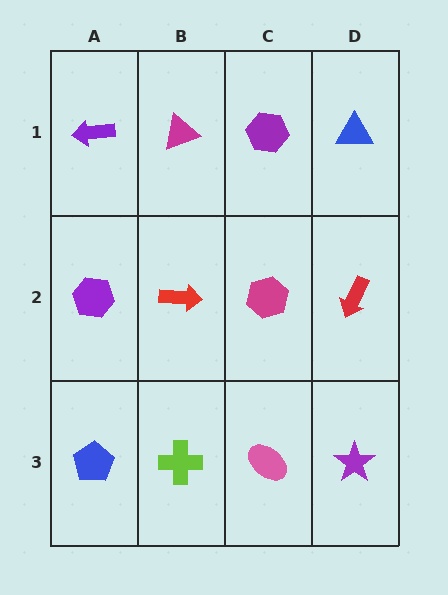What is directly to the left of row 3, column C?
A lime cross.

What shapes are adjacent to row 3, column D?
A red arrow (row 2, column D), a pink ellipse (row 3, column C).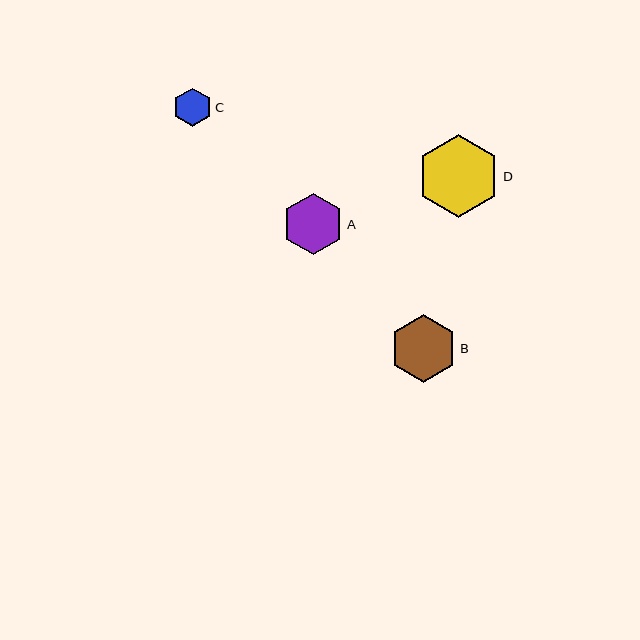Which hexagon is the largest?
Hexagon D is the largest with a size of approximately 83 pixels.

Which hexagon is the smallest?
Hexagon C is the smallest with a size of approximately 38 pixels.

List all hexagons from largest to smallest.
From largest to smallest: D, B, A, C.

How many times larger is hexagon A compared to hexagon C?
Hexagon A is approximately 1.6 times the size of hexagon C.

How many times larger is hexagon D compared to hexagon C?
Hexagon D is approximately 2.2 times the size of hexagon C.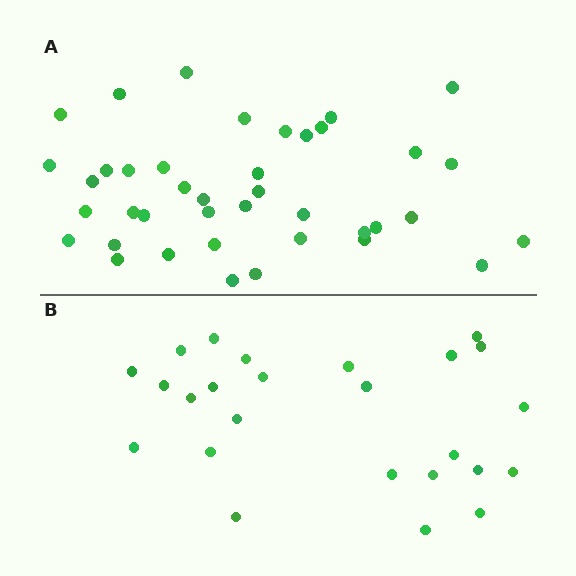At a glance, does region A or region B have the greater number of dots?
Region A (the top region) has more dots.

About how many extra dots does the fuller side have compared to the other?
Region A has approximately 15 more dots than region B.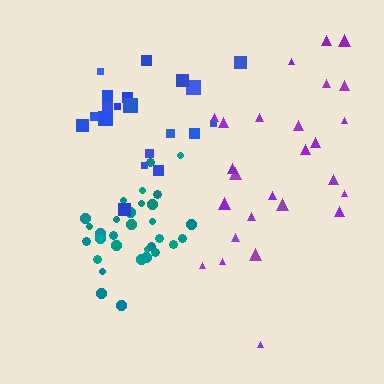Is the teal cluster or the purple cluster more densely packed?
Teal.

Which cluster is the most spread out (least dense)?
Purple.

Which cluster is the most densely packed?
Teal.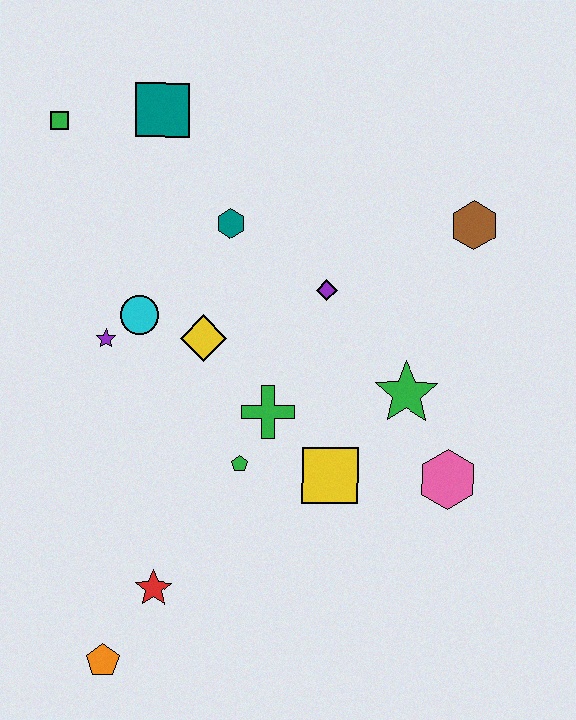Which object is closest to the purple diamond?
The teal hexagon is closest to the purple diamond.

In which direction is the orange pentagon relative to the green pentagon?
The orange pentagon is below the green pentagon.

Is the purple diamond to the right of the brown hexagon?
No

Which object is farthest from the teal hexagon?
The orange pentagon is farthest from the teal hexagon.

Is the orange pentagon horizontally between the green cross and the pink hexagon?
No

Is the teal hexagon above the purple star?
Yes